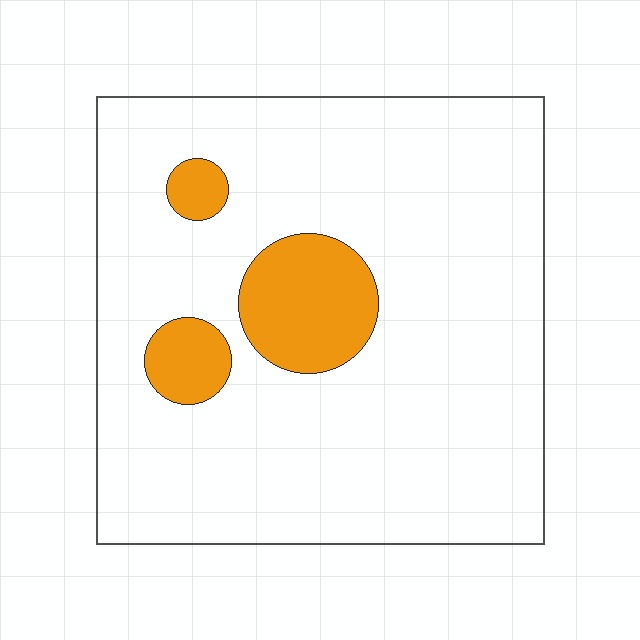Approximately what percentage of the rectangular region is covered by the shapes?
Approximately 10%.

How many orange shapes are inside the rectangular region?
3.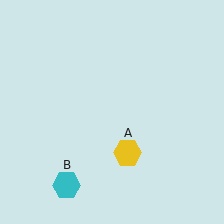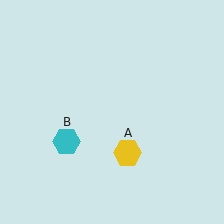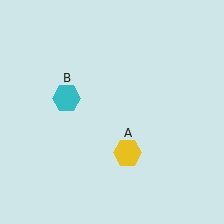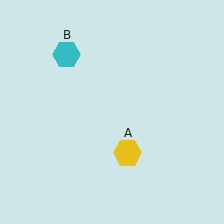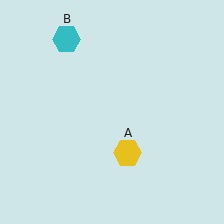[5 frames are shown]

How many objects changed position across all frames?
1 object changed position: cyan hexagon (object B).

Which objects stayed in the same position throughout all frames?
Yellow hexagon (object A) remained stationary.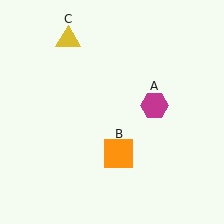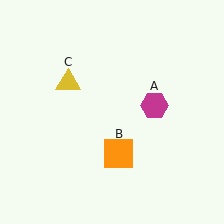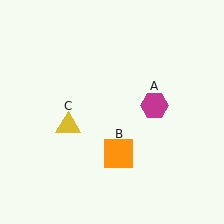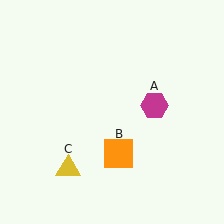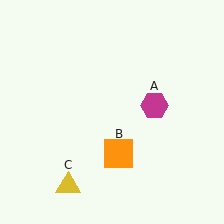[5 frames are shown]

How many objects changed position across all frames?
1 object changed position: yellow triangle (object C).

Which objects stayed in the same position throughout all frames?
Magenta hexagon (object A) and orange square (object B) remained stationary.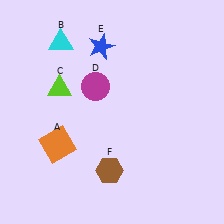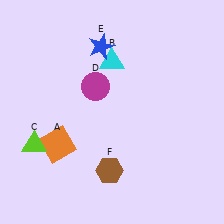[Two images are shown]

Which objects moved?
The objects that moved are: the cyan triangle (B), the lime triangle (C).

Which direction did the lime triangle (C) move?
The lime triangle (C) moved down.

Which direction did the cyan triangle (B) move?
The cyan triangle (B) moved right.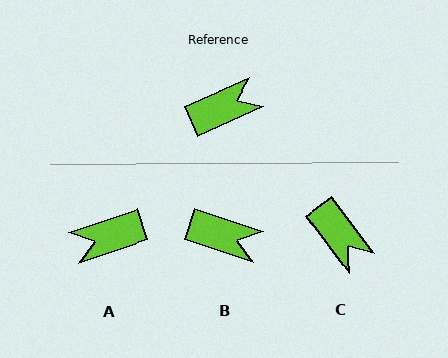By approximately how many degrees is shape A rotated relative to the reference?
Approximately 174 degrees counter-clockwise.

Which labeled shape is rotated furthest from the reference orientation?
A, about 174 degrees away.